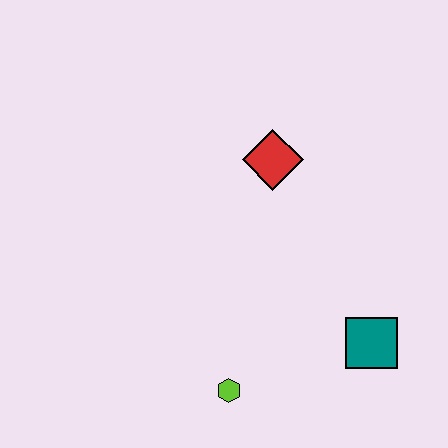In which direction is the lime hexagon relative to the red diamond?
The lime hexagon is below the red diamond.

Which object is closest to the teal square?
The lime hexagon is closest to the teal square.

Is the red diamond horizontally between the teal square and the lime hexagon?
Yes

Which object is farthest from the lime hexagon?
The red diamond is farthest from the lime hexagon.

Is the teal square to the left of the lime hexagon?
No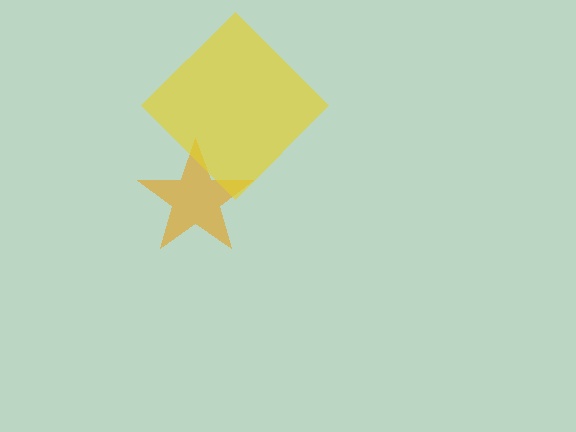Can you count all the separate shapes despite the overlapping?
Yes, there are 2 separate shapes.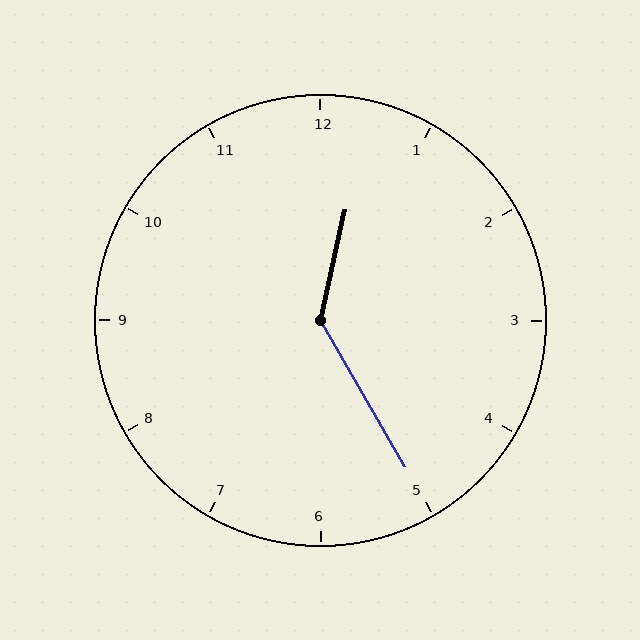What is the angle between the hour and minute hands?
Approximately 138 degrees.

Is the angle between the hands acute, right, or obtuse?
It is obtuse.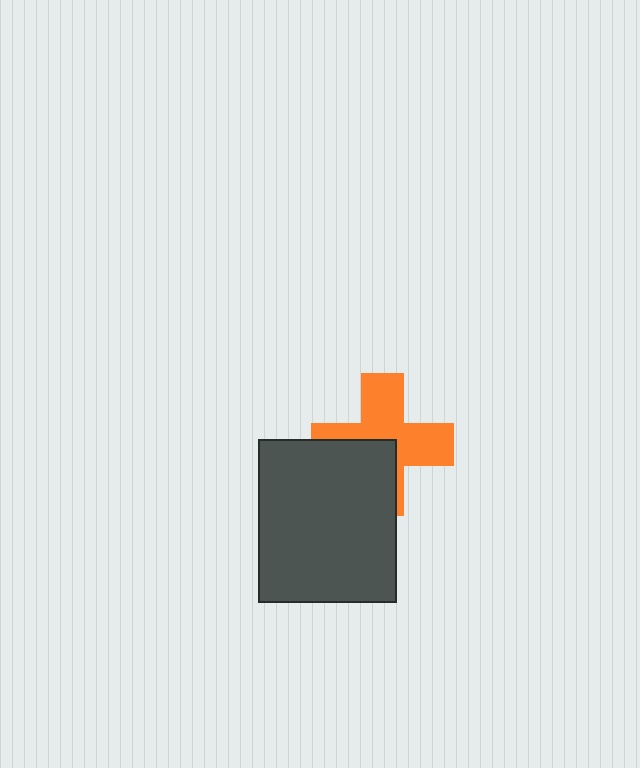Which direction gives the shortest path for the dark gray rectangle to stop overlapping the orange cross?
Moving toward the lower-left gives the shortest separation.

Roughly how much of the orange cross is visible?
About half of it is visible (roughly 60%).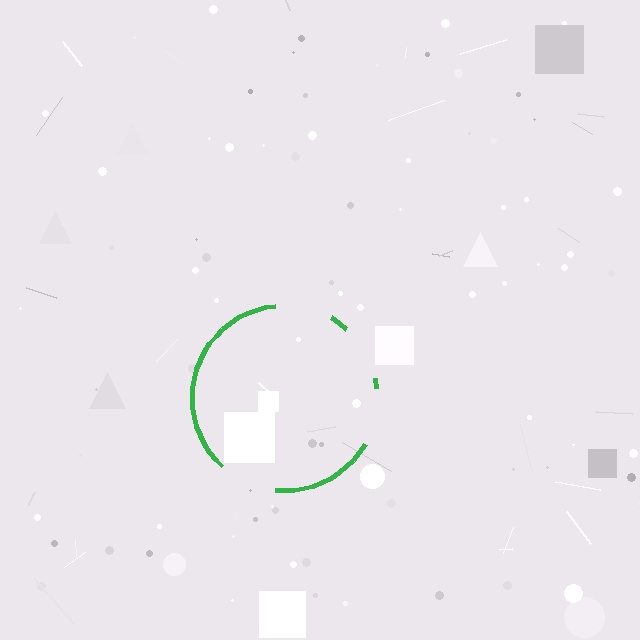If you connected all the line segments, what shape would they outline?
They would outline a circle.